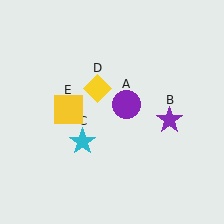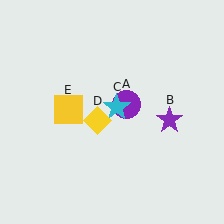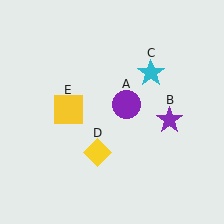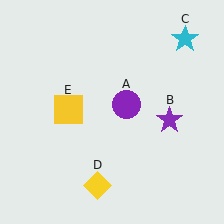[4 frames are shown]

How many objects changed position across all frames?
2 objects changed position: cyan star (object C), yellow diamond (object D).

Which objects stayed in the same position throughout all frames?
Purple circle (object A) and purple star (object B) and yellow square (object E) remained stationary.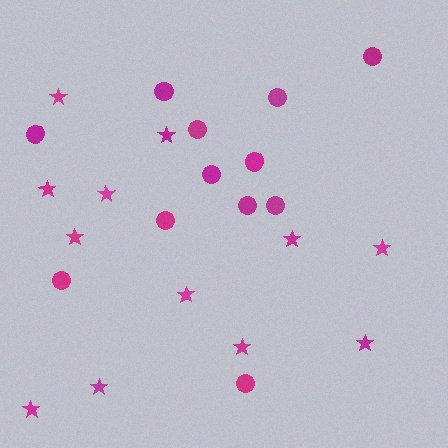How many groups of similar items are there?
There are 2 groups: one group of circles (12) and one group of stars (12).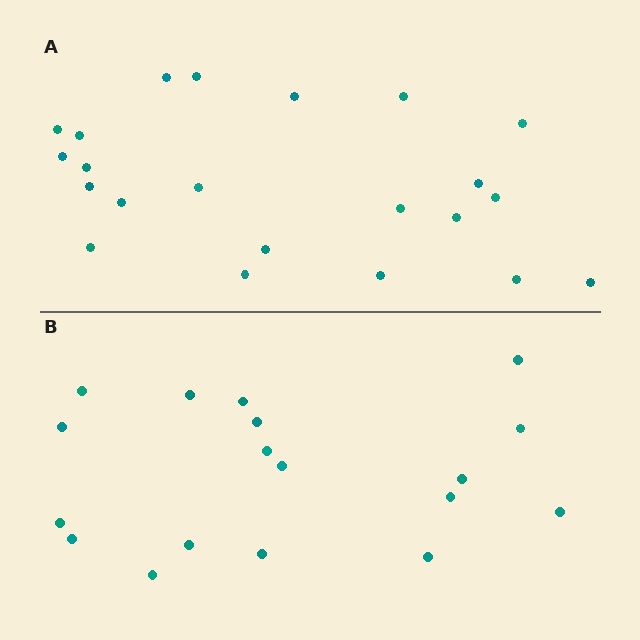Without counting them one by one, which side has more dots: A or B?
Region A (the top region) has more dots.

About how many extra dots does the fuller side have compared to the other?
Region A has about 4 more dots than region B.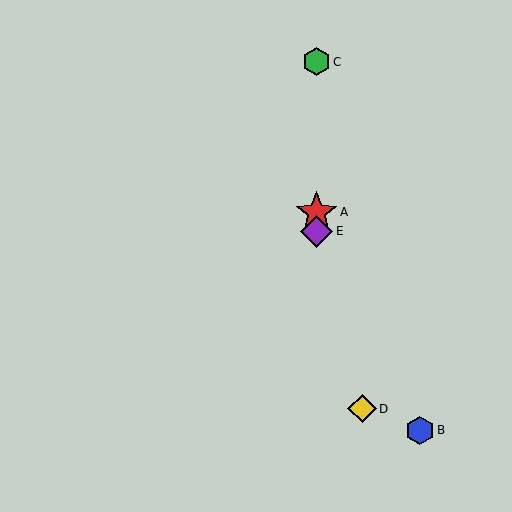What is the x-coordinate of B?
Object B is at x≈420.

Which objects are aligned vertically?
Objects A, C, E are aligned vertically.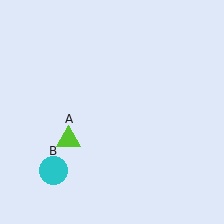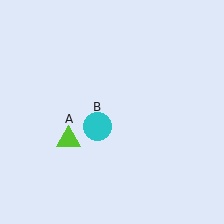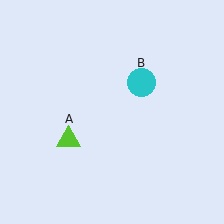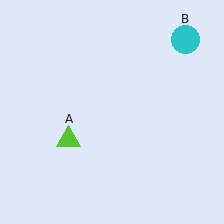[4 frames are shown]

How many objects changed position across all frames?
1 object changed position: cyan circle (object B).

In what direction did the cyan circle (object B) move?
The cyan circle (object B) moved up and to the right.